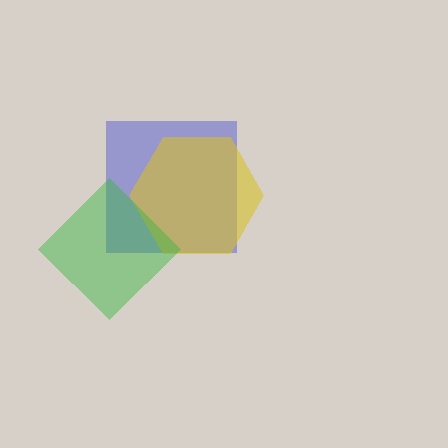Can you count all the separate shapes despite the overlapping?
Yes, there are 3 separate shapes.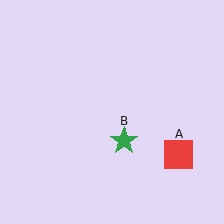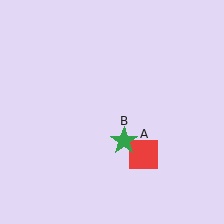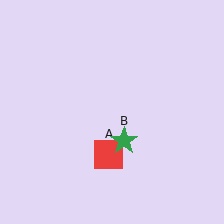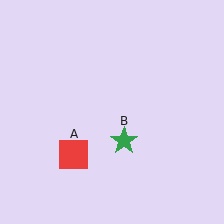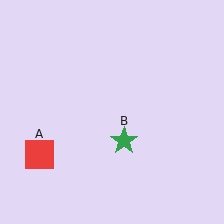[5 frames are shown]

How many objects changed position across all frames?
1 object changed position: red square (object A).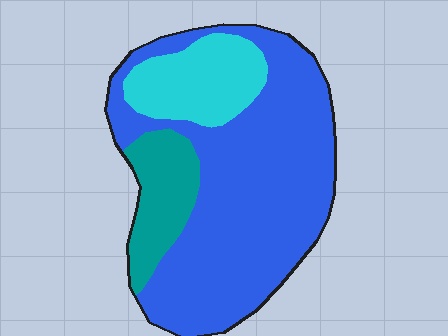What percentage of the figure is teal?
Teal covers around 15% of the figure.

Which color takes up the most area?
Blue, at roughly 70%.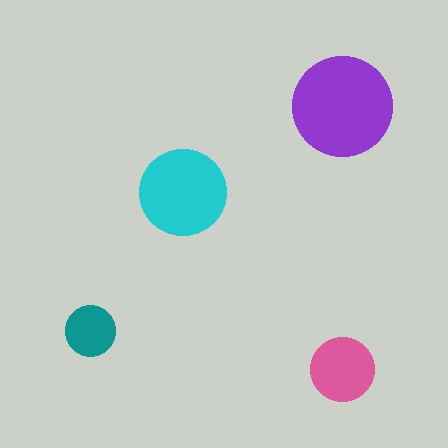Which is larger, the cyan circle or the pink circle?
The cyan one.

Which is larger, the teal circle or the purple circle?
The purple one.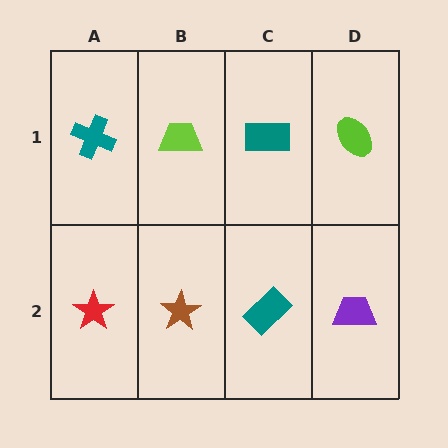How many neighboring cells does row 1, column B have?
3.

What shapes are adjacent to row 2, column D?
A lime ellipse (row 1, column D), a teal rectangle (row 2, column C).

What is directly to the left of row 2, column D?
A teal rectangle.